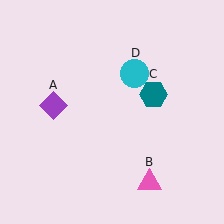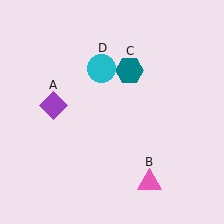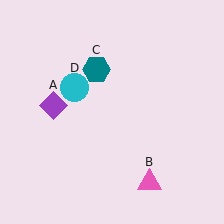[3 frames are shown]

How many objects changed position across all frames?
2 objects changed position: teal hexagon (object C), cyan circle (object D).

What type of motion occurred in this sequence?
The teal hexagon (object C), cyan circle (object D) rotated counterclockwise around the center of the scene.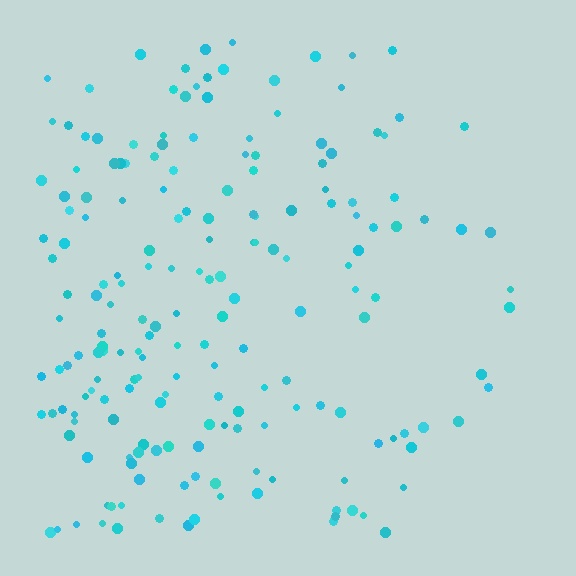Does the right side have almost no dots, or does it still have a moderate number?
Still a moderate number, just noticeably fewer than the left.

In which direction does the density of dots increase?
From right to left, with the left side densest.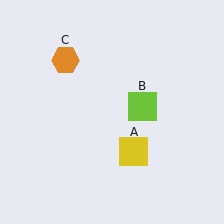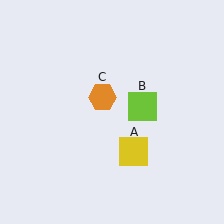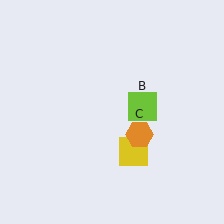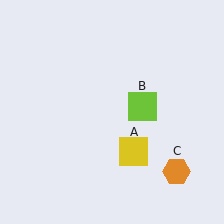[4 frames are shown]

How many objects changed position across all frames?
1 object changed position: orange hexagon (object C).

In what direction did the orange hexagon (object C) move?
The orange hexagon (object C) moved down and to the right.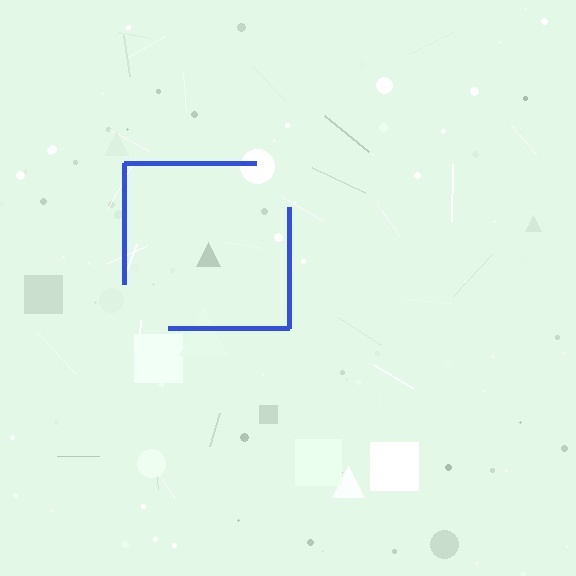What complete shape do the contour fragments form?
The contour fragments form a square.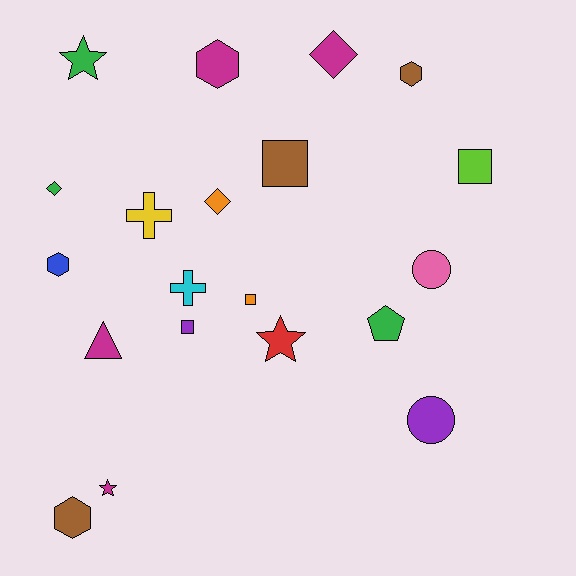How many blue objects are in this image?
There is 1 blue object.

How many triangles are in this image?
There is 1 triangle.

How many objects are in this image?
There are 20 objects.